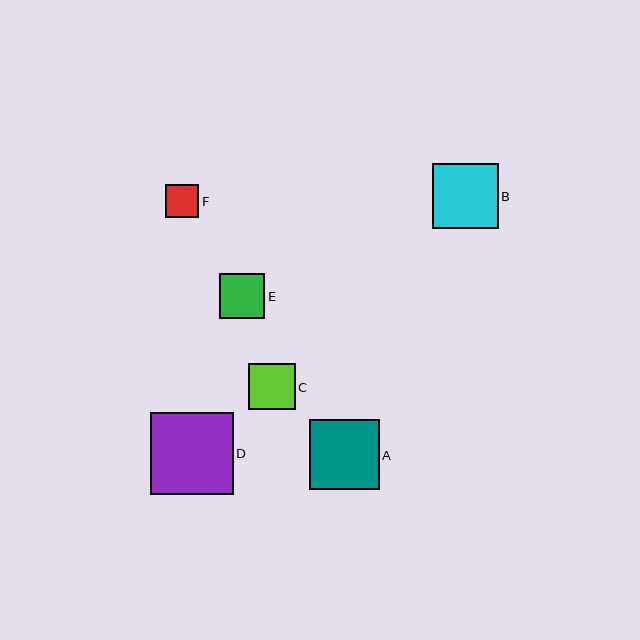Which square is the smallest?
Square F is the smallest with a size of approximately 33 pixels.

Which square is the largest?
Square D is the largest with a size of approximately 82 pixels.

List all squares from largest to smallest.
From largest to smallest: D, A, B, C, E, F.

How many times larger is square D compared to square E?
Square D is approximately 1.8 times the size of square E.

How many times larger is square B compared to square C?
Square B is approximately 1.4 times the size of square C.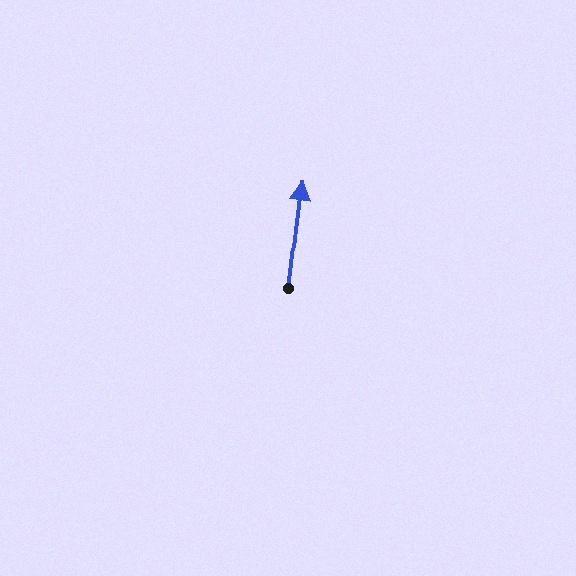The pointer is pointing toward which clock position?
Roughly 12 o'clock.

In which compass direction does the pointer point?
North.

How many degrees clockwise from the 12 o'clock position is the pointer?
Approximately 7 degrees.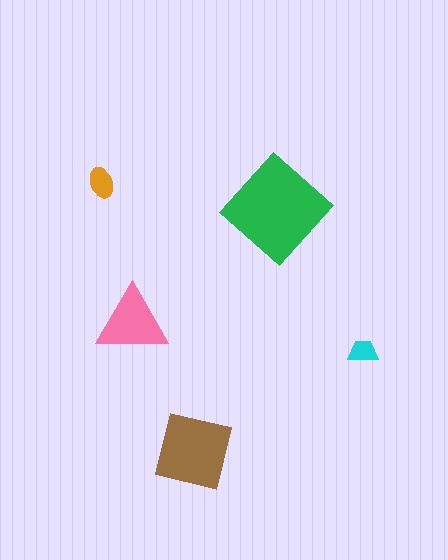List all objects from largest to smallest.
The green diamond, the brown square, the pink triangle, the orange ellipse, the cyan trapezoid.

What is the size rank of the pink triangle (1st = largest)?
3rd.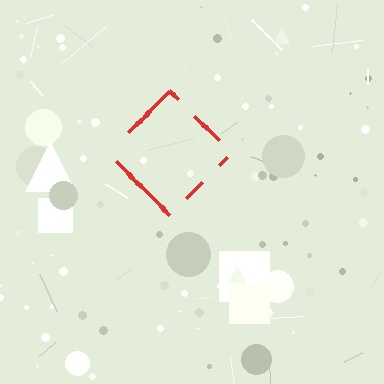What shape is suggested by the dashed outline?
The dashed outline suggests a diamond.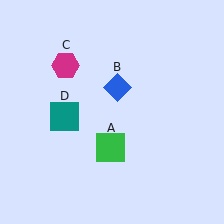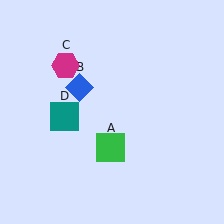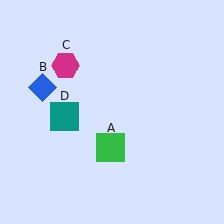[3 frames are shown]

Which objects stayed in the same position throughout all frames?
Green square (object A) and magenta hexagon (object C) and teal square (object D) remained stationary.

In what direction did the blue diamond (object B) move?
The blue diamond (object B) moved left.